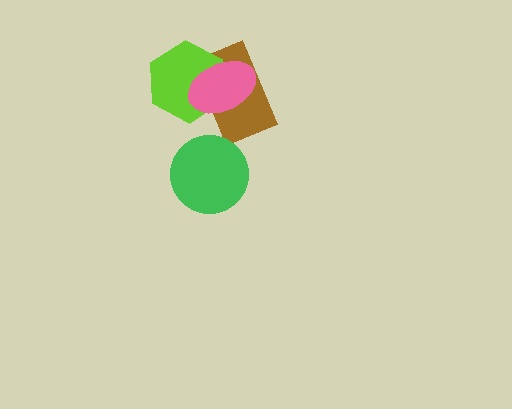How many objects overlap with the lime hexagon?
2 objects overlap with the lime hexagon.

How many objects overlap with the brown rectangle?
2 objects overlap with the brown rectangle.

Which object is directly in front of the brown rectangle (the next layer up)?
The lime hexagon is directly in front of the brown rectangle.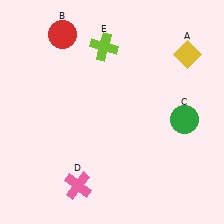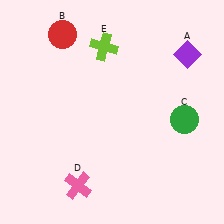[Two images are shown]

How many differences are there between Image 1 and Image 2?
There is 1 difference between the two images.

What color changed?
The diamond (A) changed from yellow in Image 1 to purple in Image 2.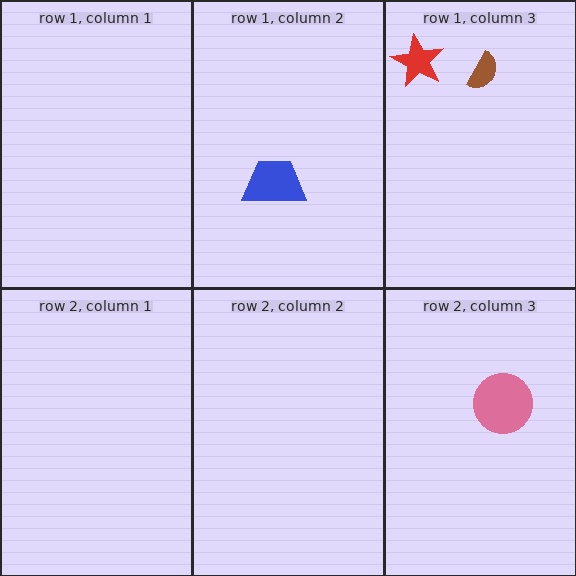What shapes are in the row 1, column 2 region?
The blue trapezoid.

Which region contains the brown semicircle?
The row 1, column 3 region.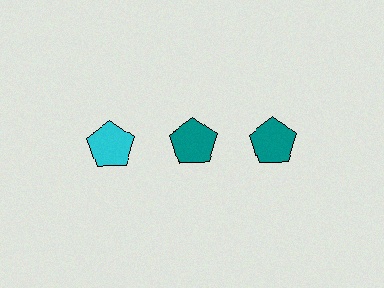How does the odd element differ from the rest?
It has a different color: cyan instead of teal.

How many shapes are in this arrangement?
There are 3 shapes arranged in a grid pattern.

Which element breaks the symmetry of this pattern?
The cyan pentagon in the top row, leftmost column breaks the symmetry. All other shapes are teal pentagons.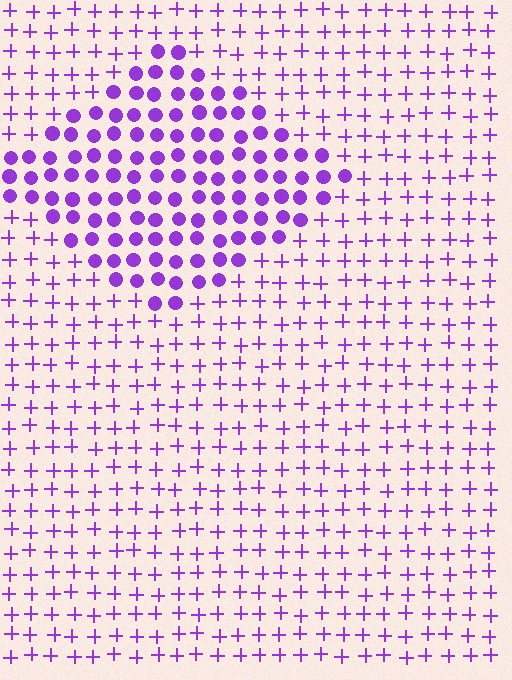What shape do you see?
I see a diamond.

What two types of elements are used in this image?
The image uses circles inside the diamond region and plus signs outside it.